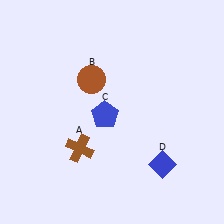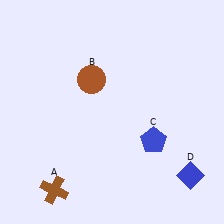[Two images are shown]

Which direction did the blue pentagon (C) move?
The blue pentagon (C) moved right.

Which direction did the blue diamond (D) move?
The blue diamond (D) moved right.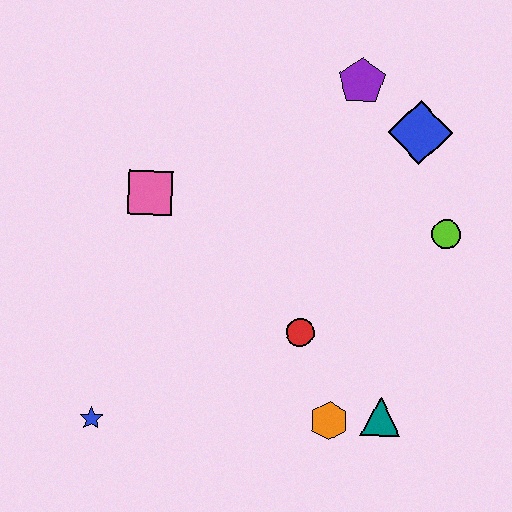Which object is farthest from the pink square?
The teal triangle is farthest from the pink square.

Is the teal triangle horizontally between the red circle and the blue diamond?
Yes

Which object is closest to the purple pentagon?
The blue diamond is closest to the purple pentagon.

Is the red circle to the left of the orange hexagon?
Yes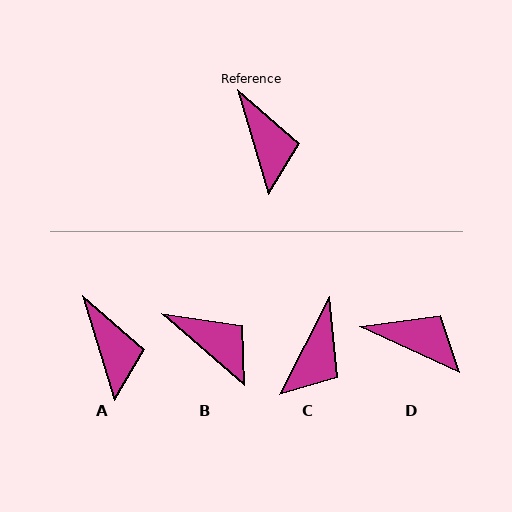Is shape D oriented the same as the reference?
No, it is off by about 49 degrees.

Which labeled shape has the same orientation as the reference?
A.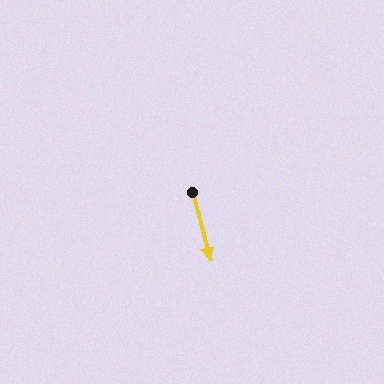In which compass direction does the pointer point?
South.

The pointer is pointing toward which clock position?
Roughly 5 o'clock.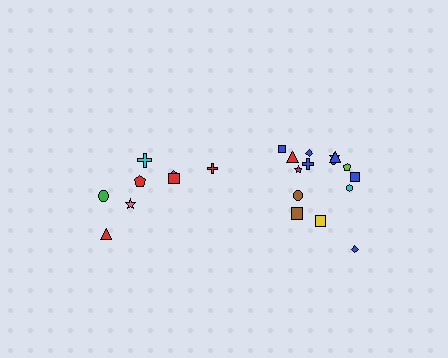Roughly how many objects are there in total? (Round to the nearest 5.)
Roughly 25 objects in total.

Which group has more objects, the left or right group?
The right group.